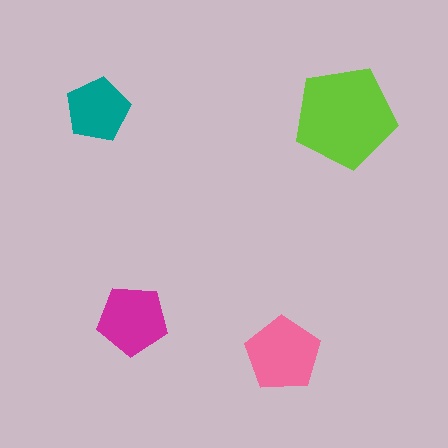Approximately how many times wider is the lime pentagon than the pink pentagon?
About 1.5 times wider.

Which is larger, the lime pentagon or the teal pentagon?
The lime one.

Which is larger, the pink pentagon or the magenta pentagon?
The pink one.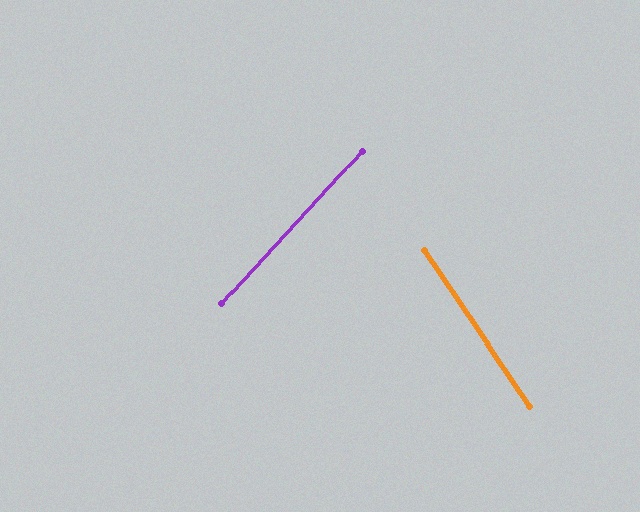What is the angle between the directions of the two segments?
Approximately 77 degrees.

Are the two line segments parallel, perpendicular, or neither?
Neither parallel nor perpendicular — they differ by about 77°.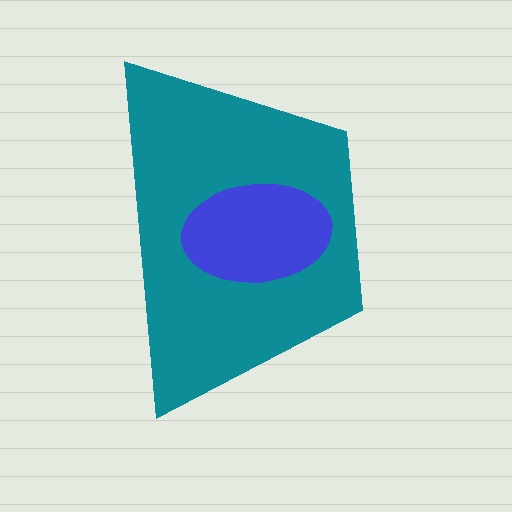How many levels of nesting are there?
2.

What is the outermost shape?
The teal trapezoid.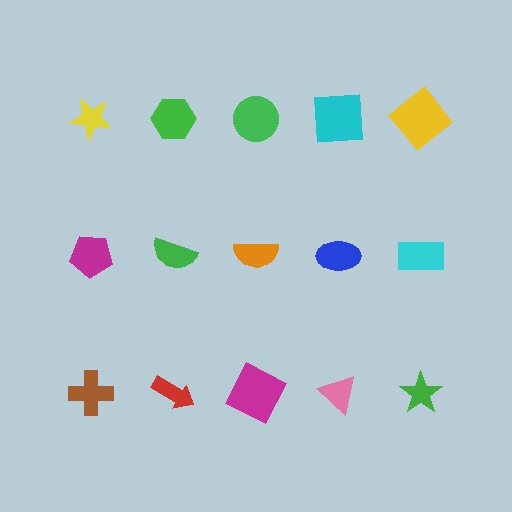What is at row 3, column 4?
A pink triangle.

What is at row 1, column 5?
A yellow diamond.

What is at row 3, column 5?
A green star.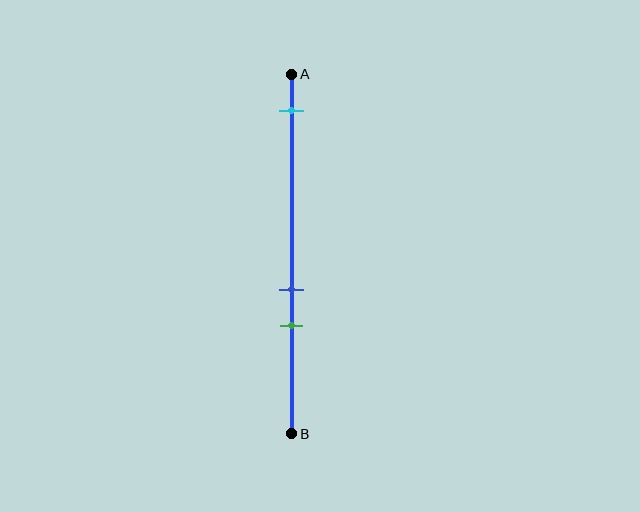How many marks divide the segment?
There are 3 marks dividing the segment.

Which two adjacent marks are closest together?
The blue and green marks are the closest adjacent pair.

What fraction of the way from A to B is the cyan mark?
The cyan mark is approximately 10% (0.1) of the way from A to B.